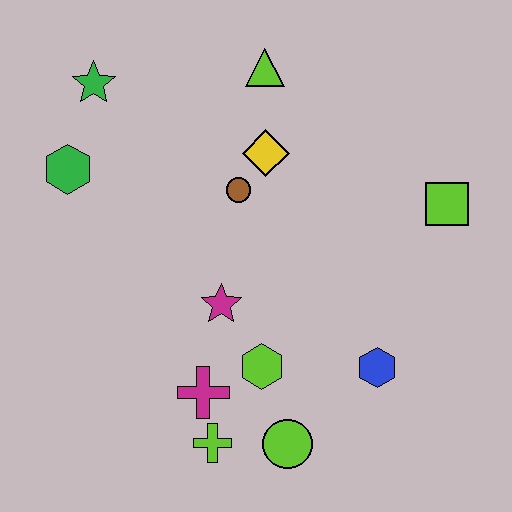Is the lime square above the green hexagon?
No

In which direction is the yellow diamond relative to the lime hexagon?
The yellow diamond is above the lime hexagon.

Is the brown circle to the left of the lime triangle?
Yes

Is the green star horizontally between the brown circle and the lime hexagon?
No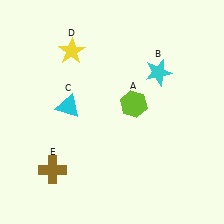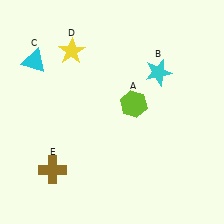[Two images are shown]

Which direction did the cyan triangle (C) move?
The cyan triangle (C) moved up.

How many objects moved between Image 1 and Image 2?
1 object moved between the two images.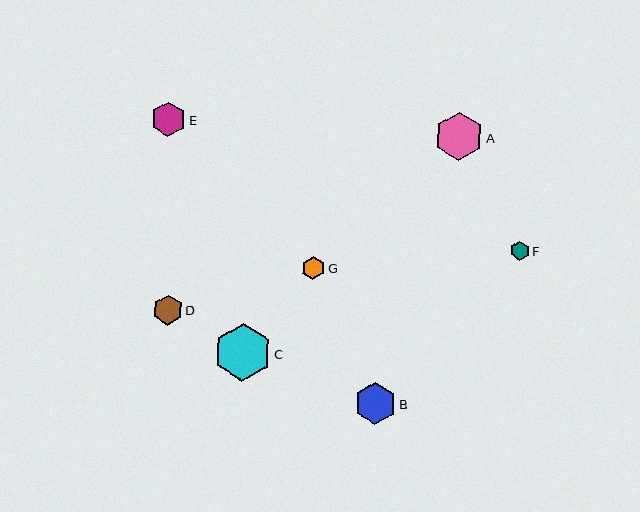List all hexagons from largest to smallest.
From largest to smallest: C, A, B, E, D, G, F.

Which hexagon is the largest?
Hexagon C is the largest with a size of approximately 57 pixels.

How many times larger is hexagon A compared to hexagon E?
Hexagon A is approximately 1.4 times the size of hexagon E.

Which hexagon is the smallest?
Hexagon F is the smallest with a size of approximately 19 pixels.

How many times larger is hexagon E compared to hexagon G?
Hexagon E is approximately 1.5 times the size of hexagon G.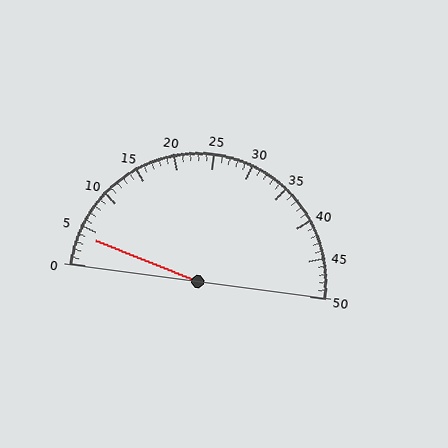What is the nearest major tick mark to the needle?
The nearest major tick mark is 5.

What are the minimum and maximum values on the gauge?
The gauge ranges from 0 to 50.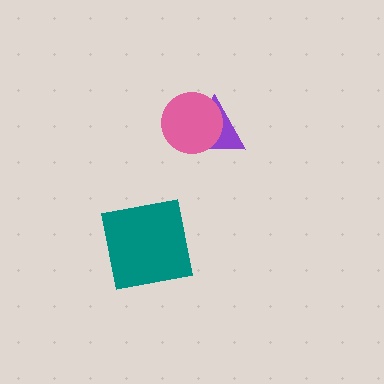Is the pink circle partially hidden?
No, no other shape covers it.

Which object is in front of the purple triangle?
The pink circle is in front of the purple triangle.